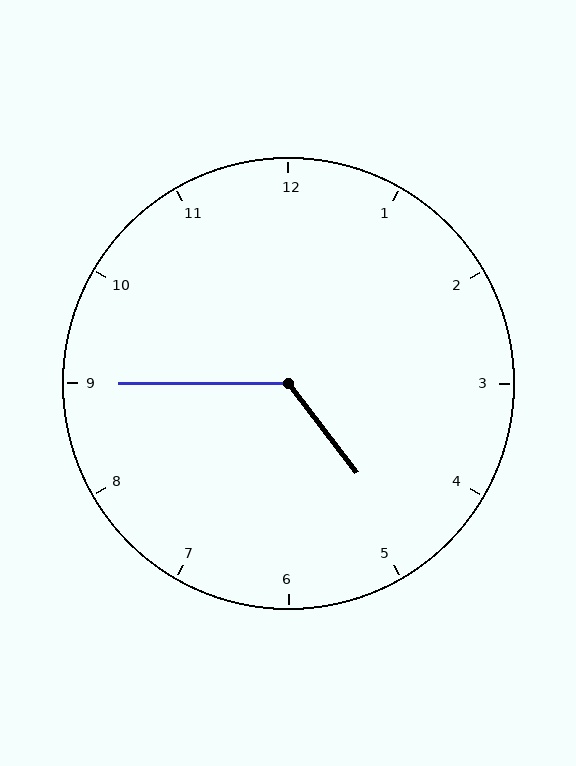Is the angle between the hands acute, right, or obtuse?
It is obtuse.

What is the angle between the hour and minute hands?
Approximately 128 degrees.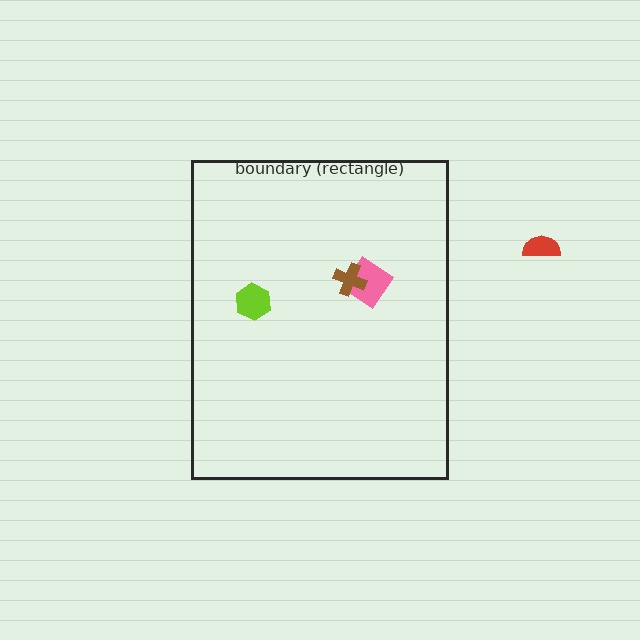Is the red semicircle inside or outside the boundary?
Outside.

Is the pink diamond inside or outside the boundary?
Inside.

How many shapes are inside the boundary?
3 inside, 1 outside.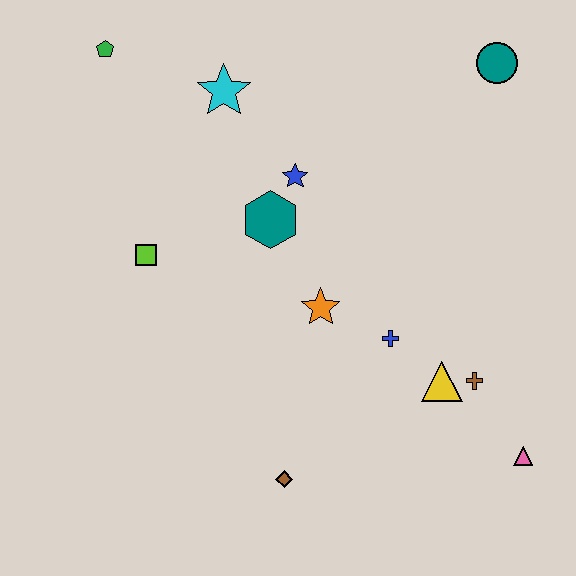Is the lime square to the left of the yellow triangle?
Yes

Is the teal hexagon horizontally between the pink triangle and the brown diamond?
No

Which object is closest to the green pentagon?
The cyan star is closest to the green pentagon.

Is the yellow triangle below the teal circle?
Yes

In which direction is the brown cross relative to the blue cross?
The brown cross is to the right of the blue cross.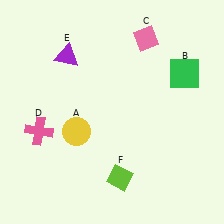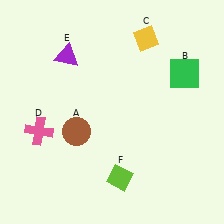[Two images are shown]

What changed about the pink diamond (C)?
In Image 1, C is pink. In Image 2, it changed to yellow.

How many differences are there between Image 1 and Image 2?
There are 2 differences between the two images.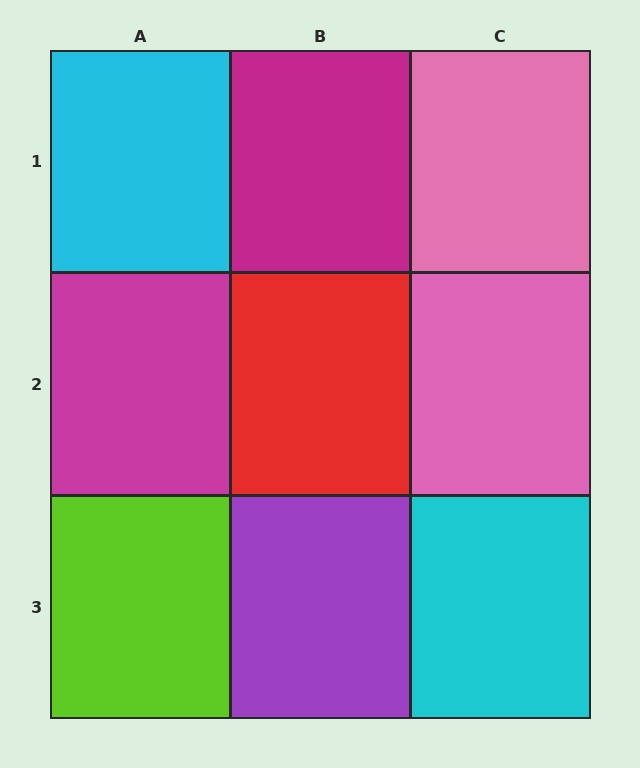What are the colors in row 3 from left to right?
Lime, purple, cyan.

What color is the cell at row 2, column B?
Red.